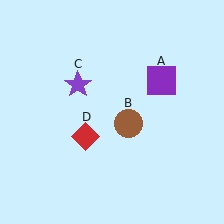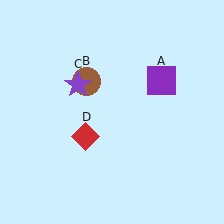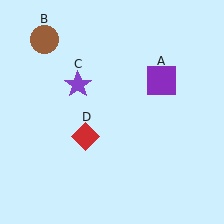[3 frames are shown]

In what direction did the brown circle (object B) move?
The brown circle (object B) moved up and to the left.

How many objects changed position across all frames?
1 object changed position: brown circle (object B).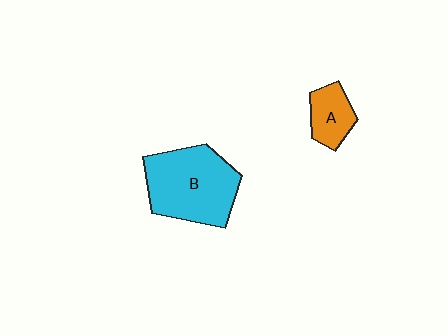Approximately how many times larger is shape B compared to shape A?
Approximately 2.6 times.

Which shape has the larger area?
Shape B (cyan).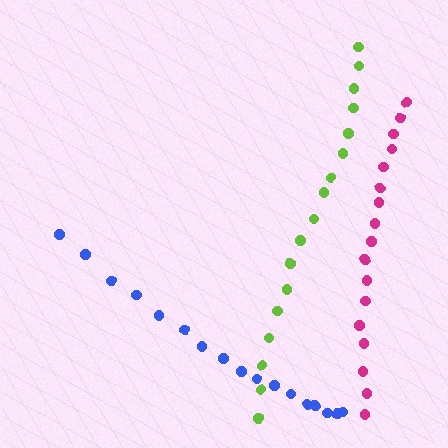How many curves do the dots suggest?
There are 3 distinct paths.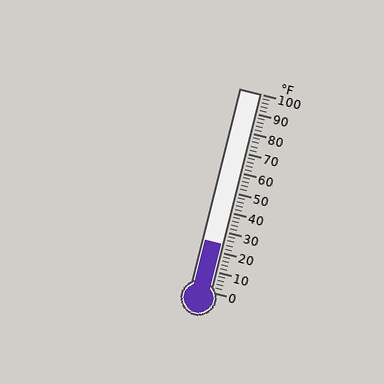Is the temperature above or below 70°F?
The temperature is below 70°F.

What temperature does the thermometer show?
The thermometer shows approximately 24°F.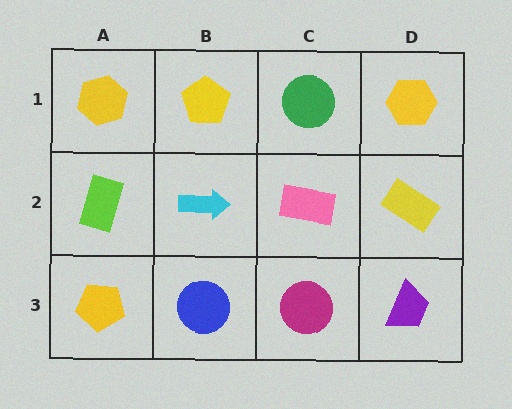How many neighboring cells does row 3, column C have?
3.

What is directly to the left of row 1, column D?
A green circle.